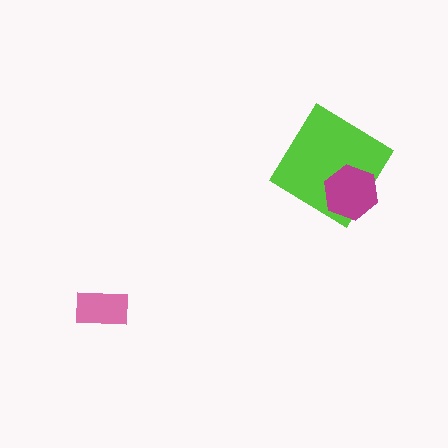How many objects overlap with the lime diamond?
1 object overlaps with the lime diamond.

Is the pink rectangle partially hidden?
No, no other shape covers it.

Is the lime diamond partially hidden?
Yes, it is partially covered by another shape.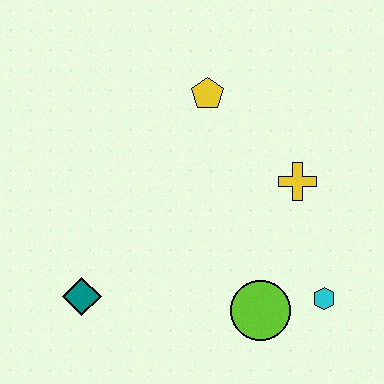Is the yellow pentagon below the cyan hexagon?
No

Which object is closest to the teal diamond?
The lime circle is closest to the teal diamond.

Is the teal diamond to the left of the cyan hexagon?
Yes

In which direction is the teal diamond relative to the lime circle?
The teal diamond is to the left of the lime circle.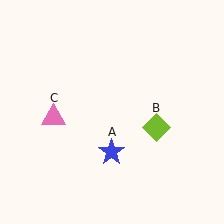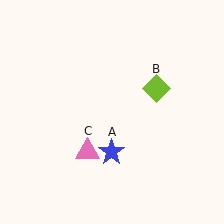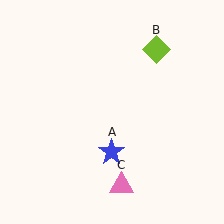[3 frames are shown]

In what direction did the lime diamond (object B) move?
The lime diamond (object B) moved up.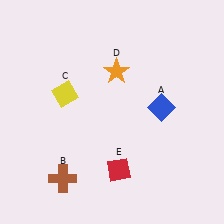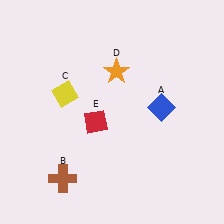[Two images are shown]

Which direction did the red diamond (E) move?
The red diamond (E) moved up.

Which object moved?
The red diamond (E) moved up.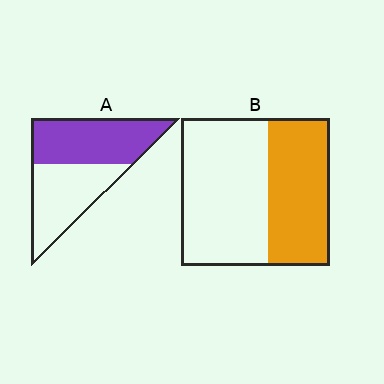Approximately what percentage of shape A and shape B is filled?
A is approximately 50% and B is approximately 40%.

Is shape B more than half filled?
No.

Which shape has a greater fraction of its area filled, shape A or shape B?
Shape A.